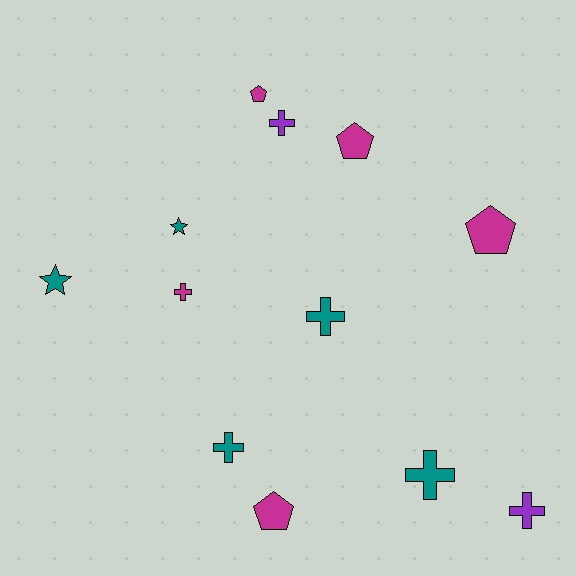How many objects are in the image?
There are 12 objects.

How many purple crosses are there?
There are 2 purple crosses.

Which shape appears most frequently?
Cross, with 6 objects.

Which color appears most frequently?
Magenta, with 5 objects.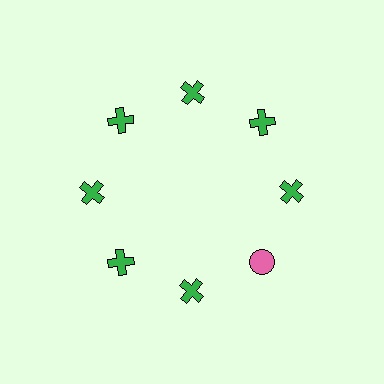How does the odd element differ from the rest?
It differs in both color (pink instead of green) and shape (circle instead of cross).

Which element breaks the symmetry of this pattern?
The pink circle at roughly the 4 o'clock position breaks the symmetry. All other shapes are green crosses.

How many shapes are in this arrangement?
There are 8 shapes arranged in a ring pattern.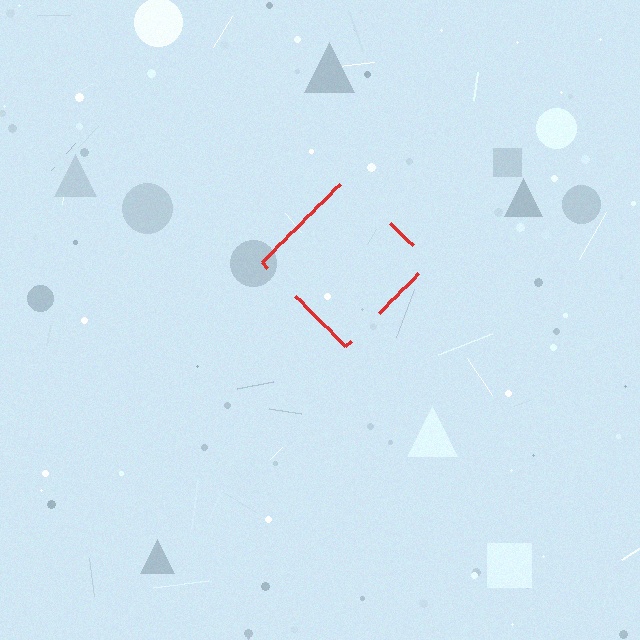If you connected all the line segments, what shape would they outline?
They would outline a diamond.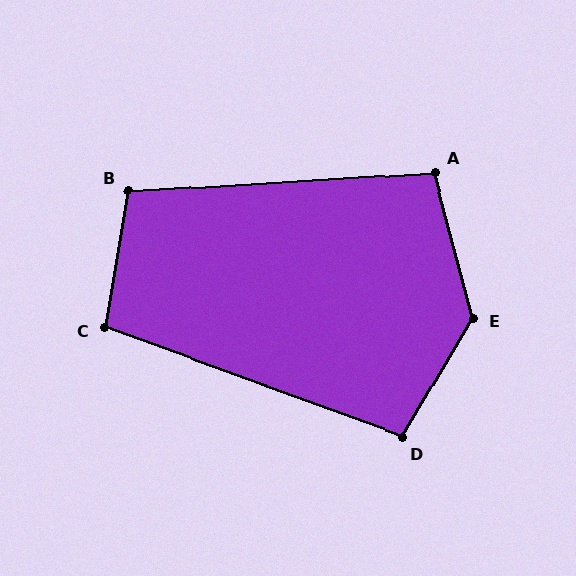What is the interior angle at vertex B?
Approximately 103 degrees (obtuse).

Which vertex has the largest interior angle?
E, at approximately 135 degrees.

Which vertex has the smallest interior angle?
C, at approximately 101 degrees.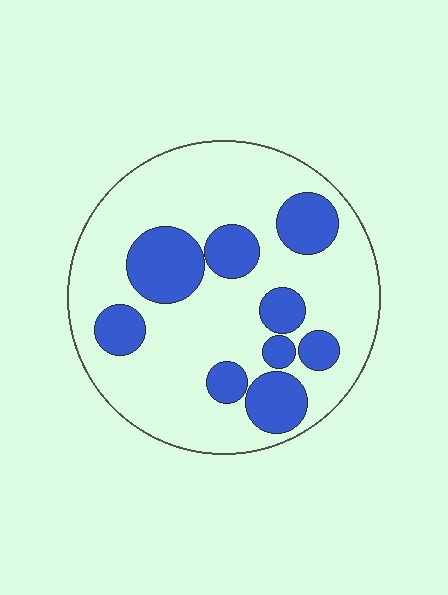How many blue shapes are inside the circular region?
9.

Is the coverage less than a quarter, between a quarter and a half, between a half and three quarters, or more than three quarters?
Between a quarter and a half.